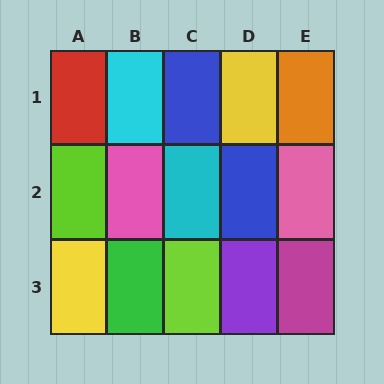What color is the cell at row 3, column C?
Lime.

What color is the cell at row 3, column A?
Yellow.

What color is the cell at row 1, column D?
Yellow.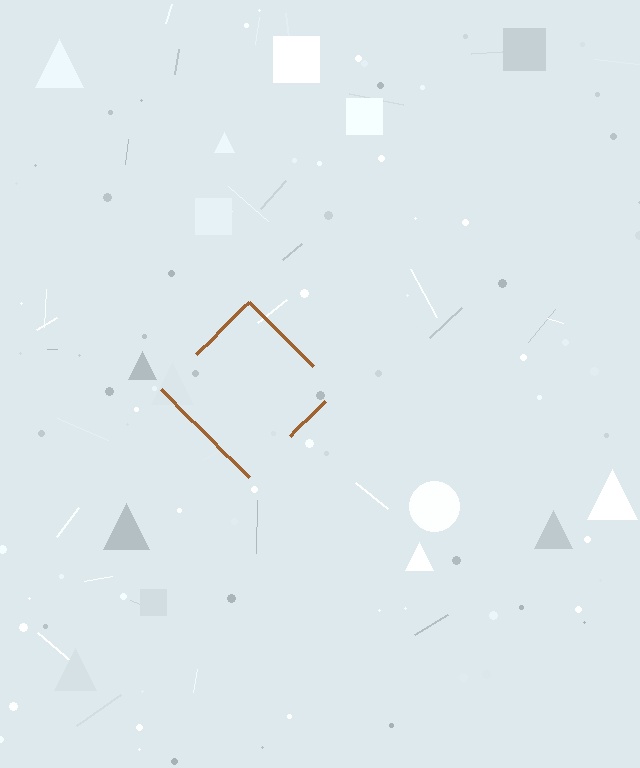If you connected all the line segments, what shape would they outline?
They would outline a diamond.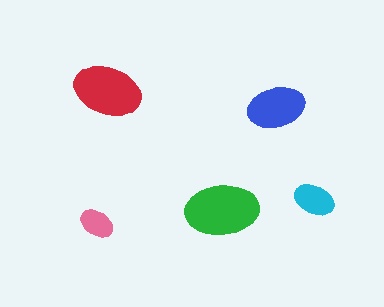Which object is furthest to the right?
The cyan ellipse is rightmost.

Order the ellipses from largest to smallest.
the green one, the red one, the blue one, the cyan one, the pink one.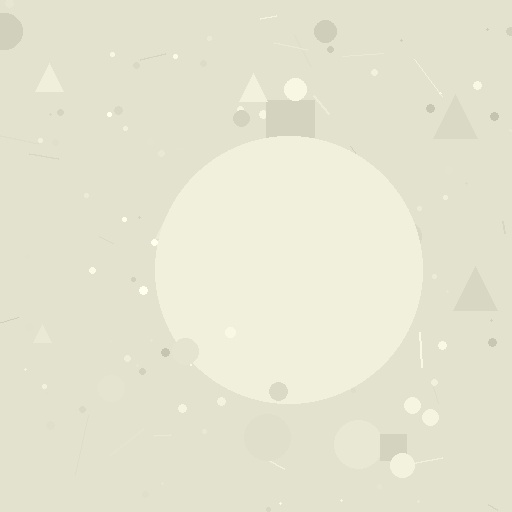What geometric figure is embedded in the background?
A circle is embedded in the background.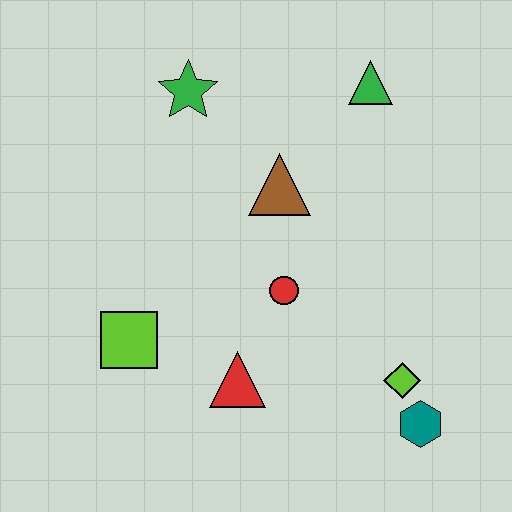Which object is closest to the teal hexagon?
The lime diamond is closest to the teal hexagon.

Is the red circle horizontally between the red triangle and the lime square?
No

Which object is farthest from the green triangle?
The lime square is farthest from the green triangle.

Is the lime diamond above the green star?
No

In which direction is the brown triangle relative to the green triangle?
The brown triangle is below the green triangle.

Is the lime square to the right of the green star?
No